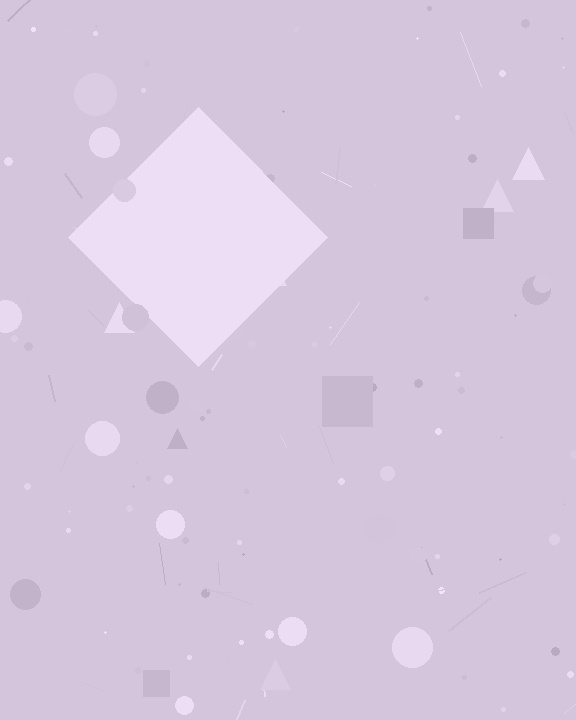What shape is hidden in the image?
A diamond is hidden in the image.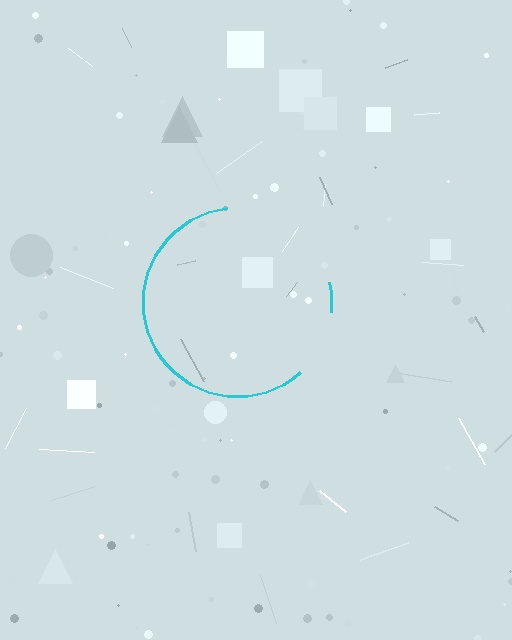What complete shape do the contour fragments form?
The contour fragments form a circle.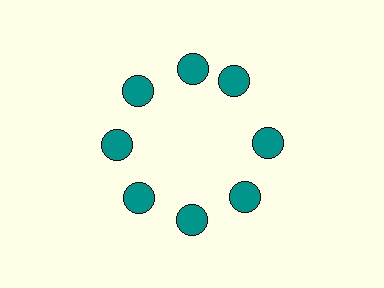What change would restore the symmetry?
The symmetry would be restored by rotating it back into even spacing with its neighbors so that all 8 circles sit at equal angles and equal distance from the center.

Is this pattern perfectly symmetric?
No. The 8 teal circles are arranged in a ring, but one element near the 2 o'clock position is rotated out of alignment along the ring, breaking the 8-fold rotational symmetry.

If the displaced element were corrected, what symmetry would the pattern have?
It would have 8-fold rotational symmetry — the pattern would map onto itself every 45 degrees.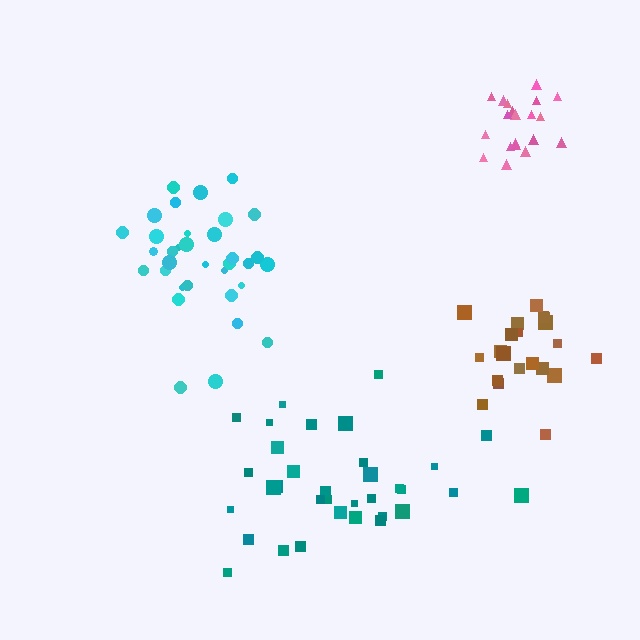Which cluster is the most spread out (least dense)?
Teal.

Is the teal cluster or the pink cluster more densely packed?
Pink.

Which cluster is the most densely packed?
Pink.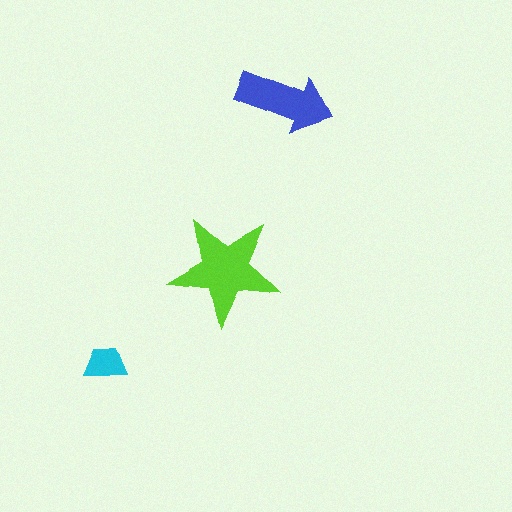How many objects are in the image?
There are 3 objects in the image.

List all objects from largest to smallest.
The lime star, the blue arrow, the cyan trapezoid.